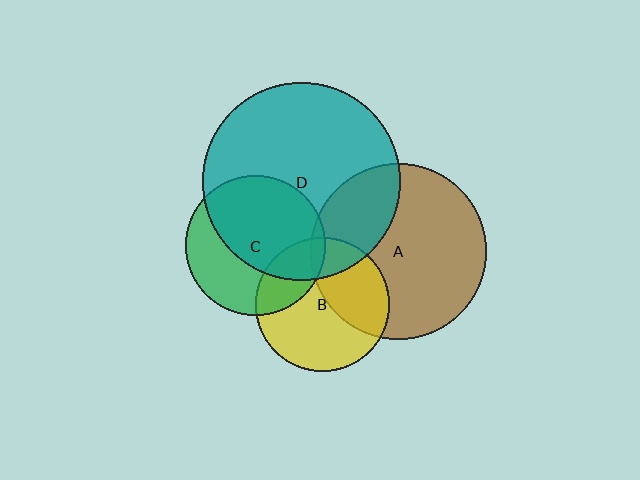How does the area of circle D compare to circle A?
Approximately 1.3 times.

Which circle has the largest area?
Circle D (teal).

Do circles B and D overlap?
Yes.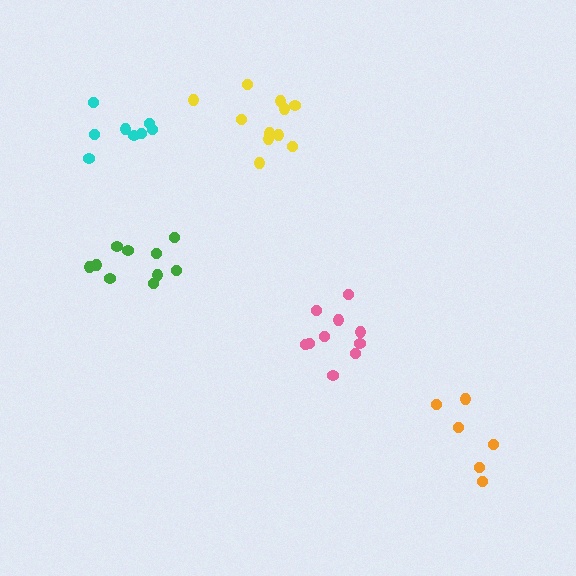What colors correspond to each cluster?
The clusters are colored: yellow, pink, green, cyan, orange.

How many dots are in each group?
Group 1: 11 dots, Group 2: 10 dots, Group 3: 10 dots, Group 4: 8 dots, Group 5: 6 dots (45 total).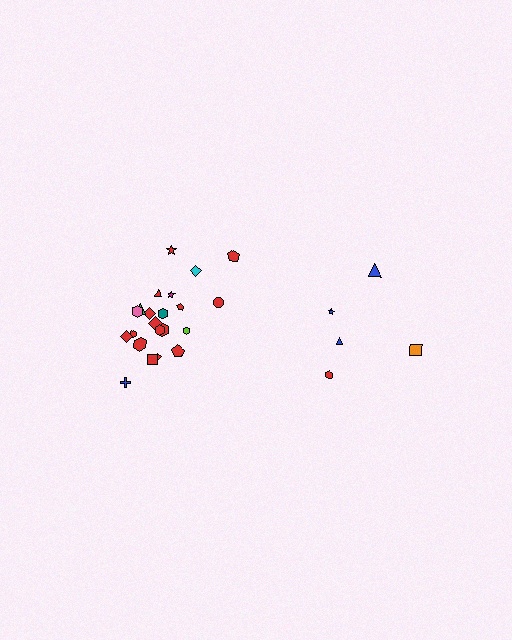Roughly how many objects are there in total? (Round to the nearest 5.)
Roughly 25 objects in total.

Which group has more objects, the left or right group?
The left group.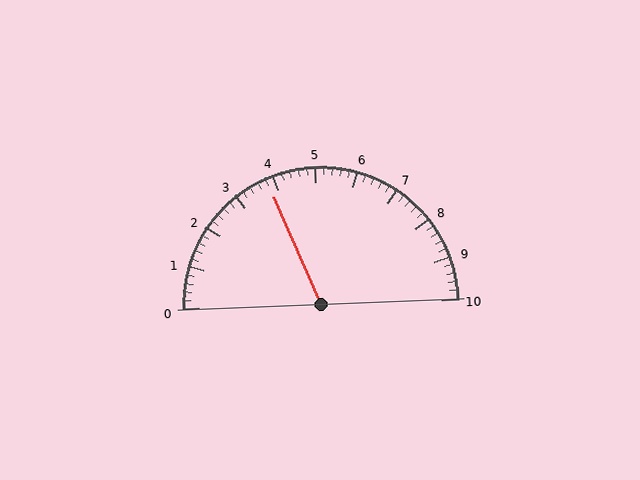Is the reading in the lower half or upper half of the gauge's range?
The reading is in the lower half of the range (0 to 10).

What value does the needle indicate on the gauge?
The needle indicates approximately 3.8.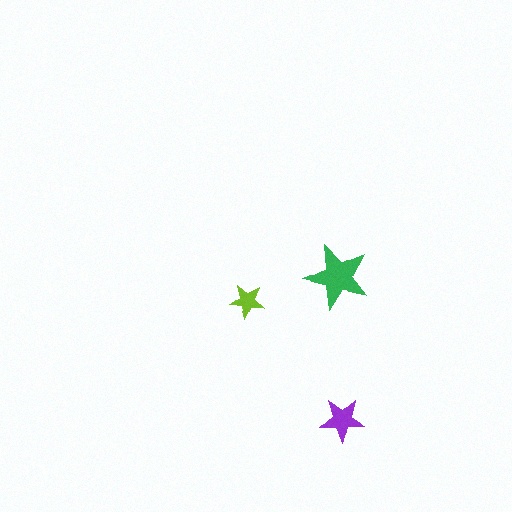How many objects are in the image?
There are 3 objects in the image.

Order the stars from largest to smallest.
the green one, the purple one, the lime one.